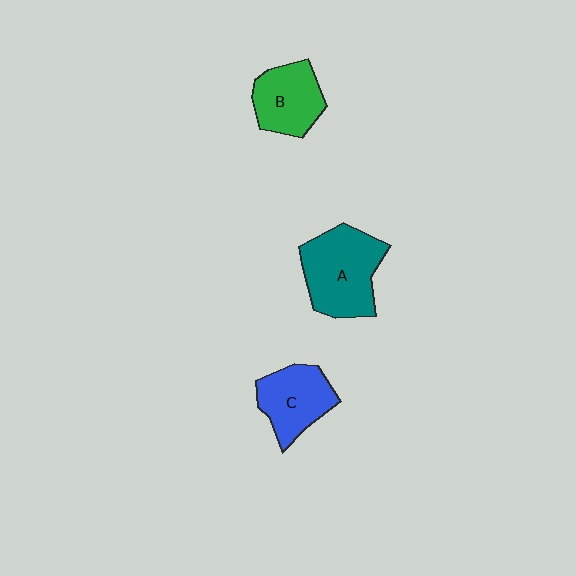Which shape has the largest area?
Shape A (teal).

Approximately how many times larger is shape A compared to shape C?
Approximately 1.4 times.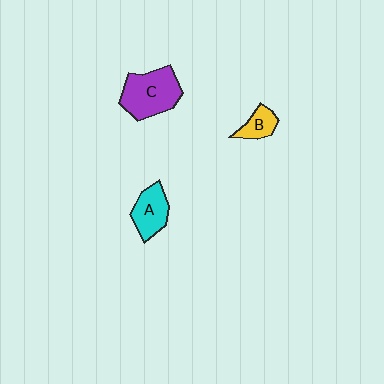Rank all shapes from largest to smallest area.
From largest to smallest: C (purple), A (cyan), B (yellow).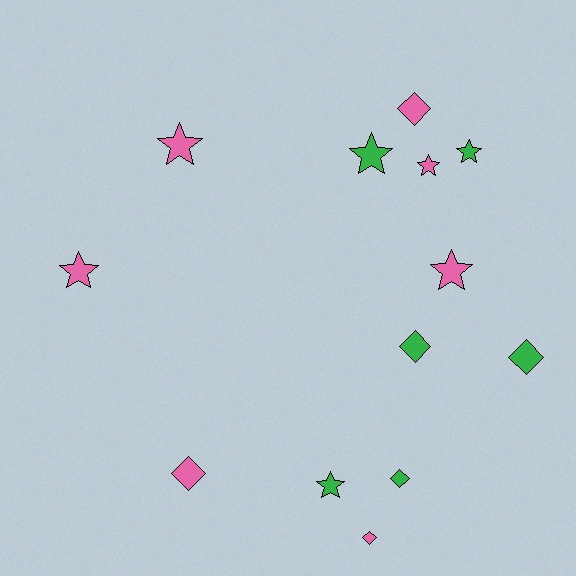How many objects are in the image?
There are 13 objects.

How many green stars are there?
There are 3 green stars.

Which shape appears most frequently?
Star, with 7 objects.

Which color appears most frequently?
Pink, with 7 objects.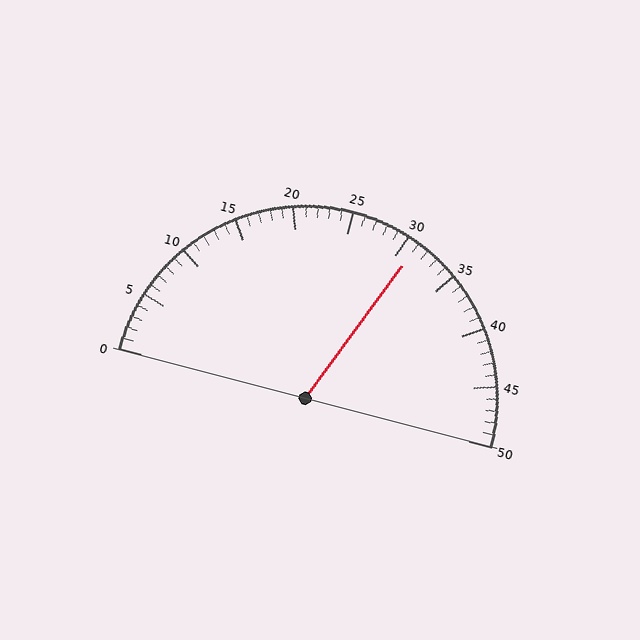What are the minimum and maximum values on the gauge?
The gauge ranges from 0 to 50.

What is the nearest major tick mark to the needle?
The nearest major tick mark is 30.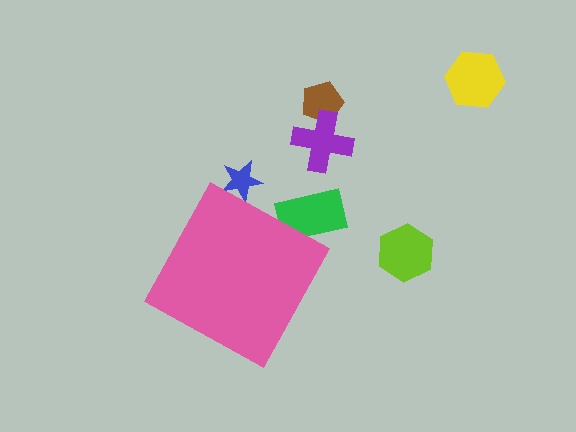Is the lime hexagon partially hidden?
No, the lime hexagon is fully visible.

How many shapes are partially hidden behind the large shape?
2 shapes are partially hidden.